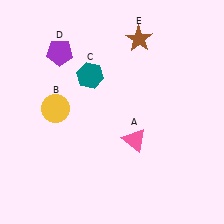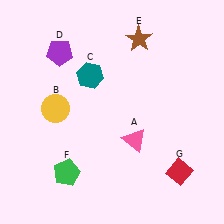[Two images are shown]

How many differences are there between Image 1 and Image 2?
There are 2 differences between the two images.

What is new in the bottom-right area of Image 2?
A red diamond (G) was added in the bottom-right area of Image 2.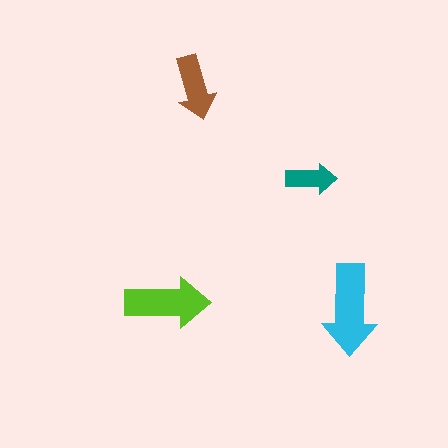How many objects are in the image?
There are 4 objects in the image.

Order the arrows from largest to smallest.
the cyan one, the lime one, the brown one, the teal one.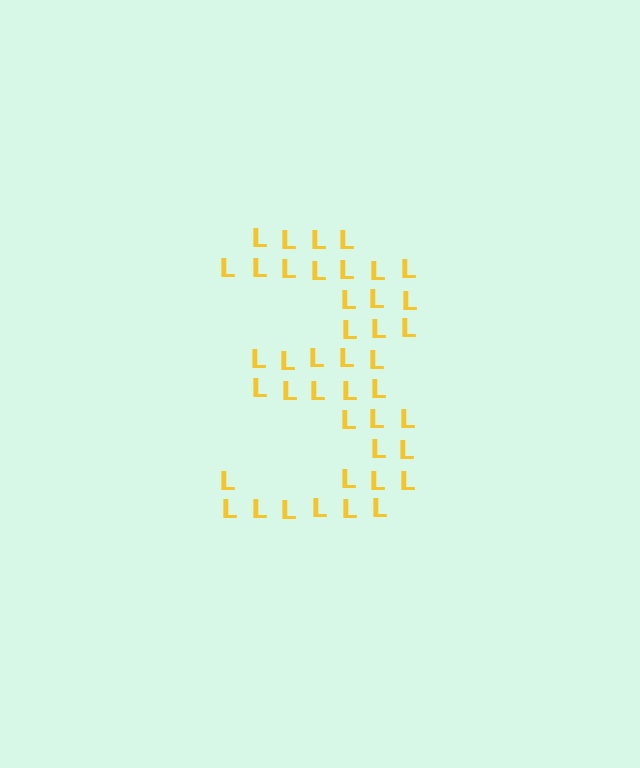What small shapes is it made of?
It is made of small letter L's.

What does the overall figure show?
The overall figure shows the digit 3.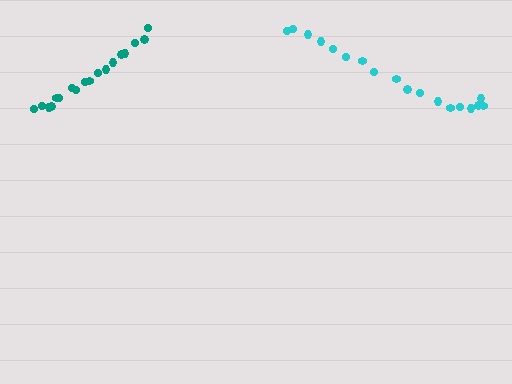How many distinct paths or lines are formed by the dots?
There are 2 distinct paths.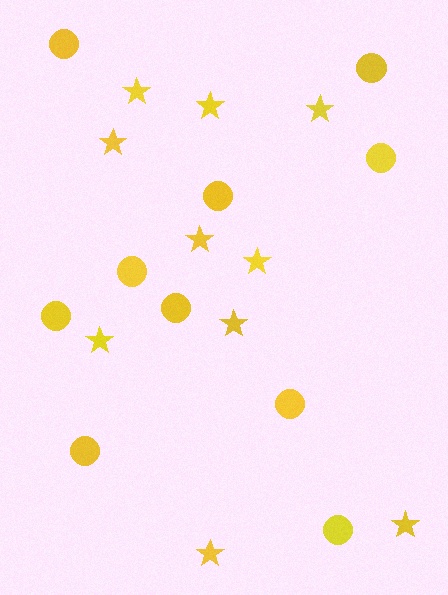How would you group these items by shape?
There are 2 groups: one group of circles (10) and one group of stars (10).